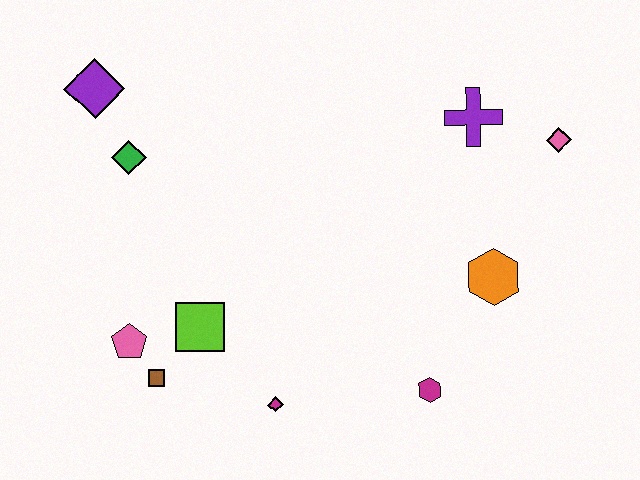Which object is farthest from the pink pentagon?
The pink diamond is farthest from the pink pentagon.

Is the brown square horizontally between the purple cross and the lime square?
No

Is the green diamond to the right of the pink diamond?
No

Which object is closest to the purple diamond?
The green diamond is closest to the purple diamond.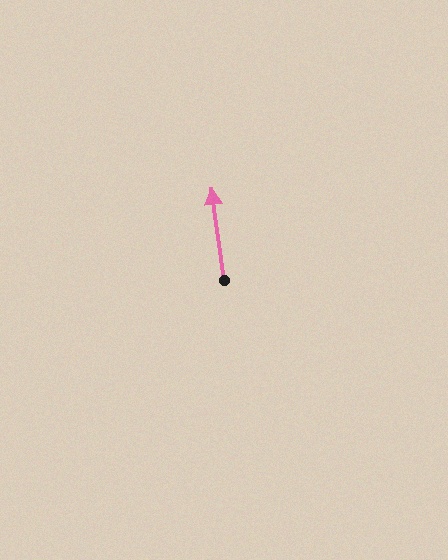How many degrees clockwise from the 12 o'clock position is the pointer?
Approximately 352 degrees.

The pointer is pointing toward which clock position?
Roughly 12 o'clock.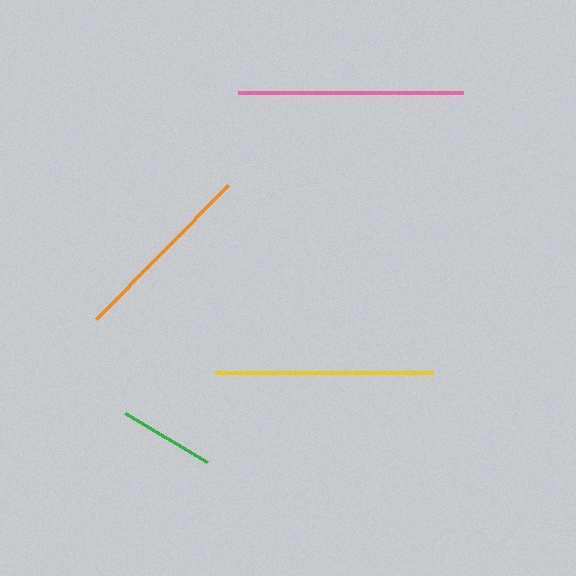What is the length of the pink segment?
The pink segment is approximately 225 pixels long.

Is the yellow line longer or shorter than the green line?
The yellow line is longer than the green line.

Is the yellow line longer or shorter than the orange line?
The yellow line is longer than the orange line.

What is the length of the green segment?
The green segment is approximately 95 pixels long.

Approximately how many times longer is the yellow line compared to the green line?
The yellow line is approximately 2.3 times the length of the green line.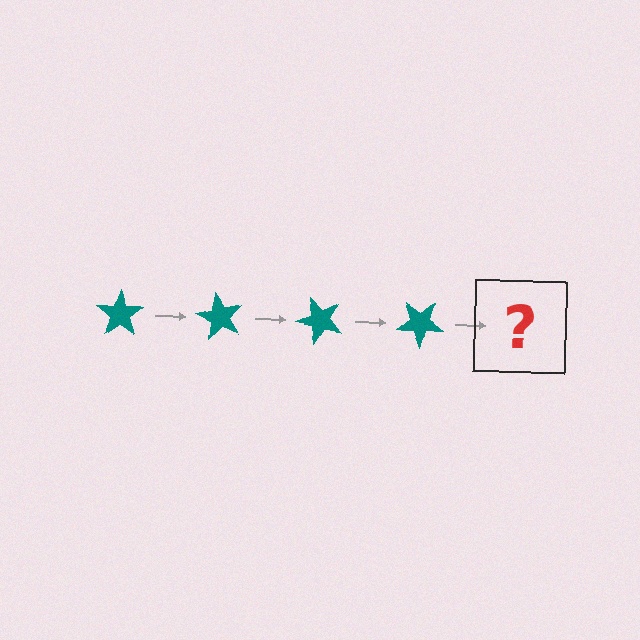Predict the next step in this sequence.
The next step is a teal star rotated 240 degrees.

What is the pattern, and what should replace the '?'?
The pattern is that the star rotates 60 degrees each step. The '?' should be a teal star rotated 240 degrees.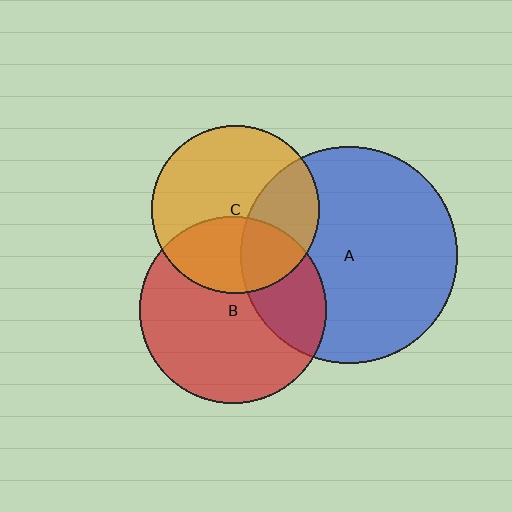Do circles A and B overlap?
Yes.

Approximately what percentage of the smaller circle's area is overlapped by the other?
Approximately 30%.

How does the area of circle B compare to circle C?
Approximately 1.2 times.